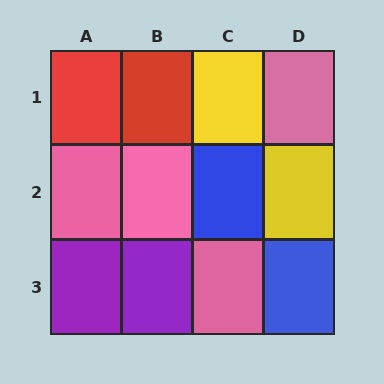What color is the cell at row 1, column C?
Yellow.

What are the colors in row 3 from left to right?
Purple, purple, pink, blue.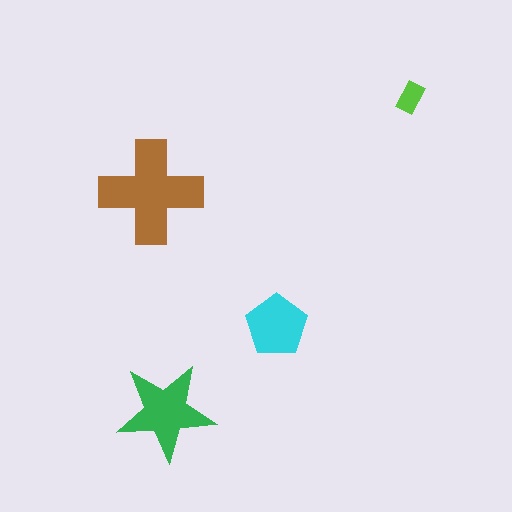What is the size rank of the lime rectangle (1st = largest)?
4th.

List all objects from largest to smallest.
The brown cross, the green star, the cyan pentagon, the lime rectangle.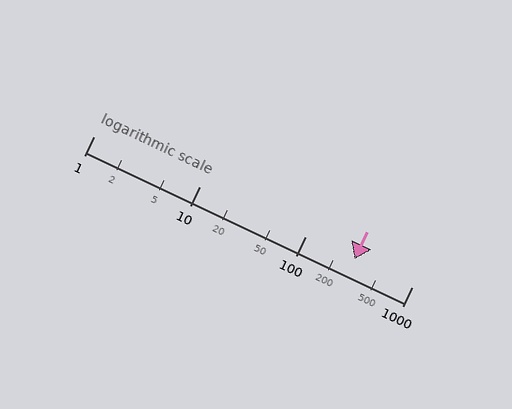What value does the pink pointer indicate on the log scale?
The pointer indicates approximately 290.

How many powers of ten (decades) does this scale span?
The scale spans 3 decades, from 1 to 1000.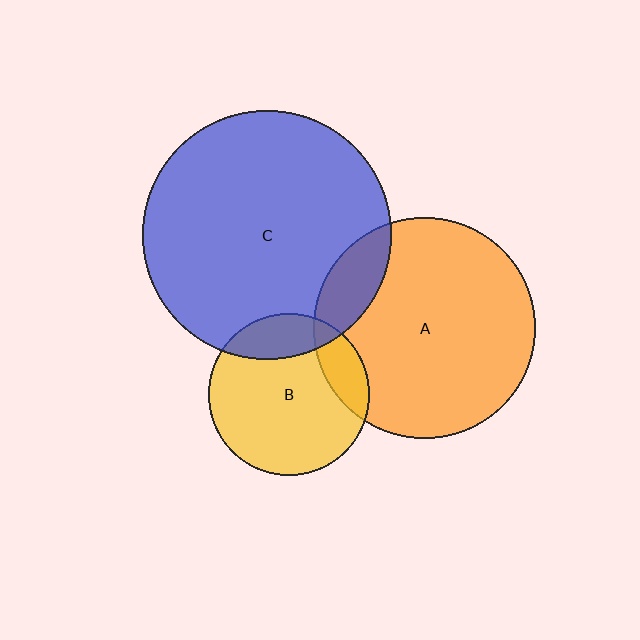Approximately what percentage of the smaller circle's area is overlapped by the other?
Approximately 20%.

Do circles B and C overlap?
Yes.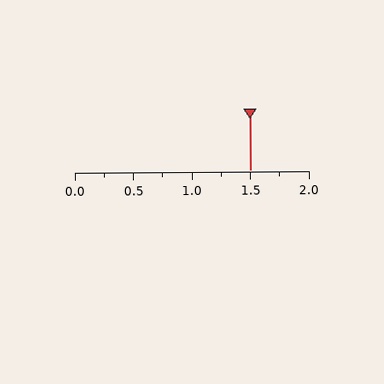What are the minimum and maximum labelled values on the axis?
The axis runs from 0.0 to 2.0.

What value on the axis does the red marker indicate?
The marker indicates approximately 1.5.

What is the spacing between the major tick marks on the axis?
The major ticks are spaced 0.5 apart.